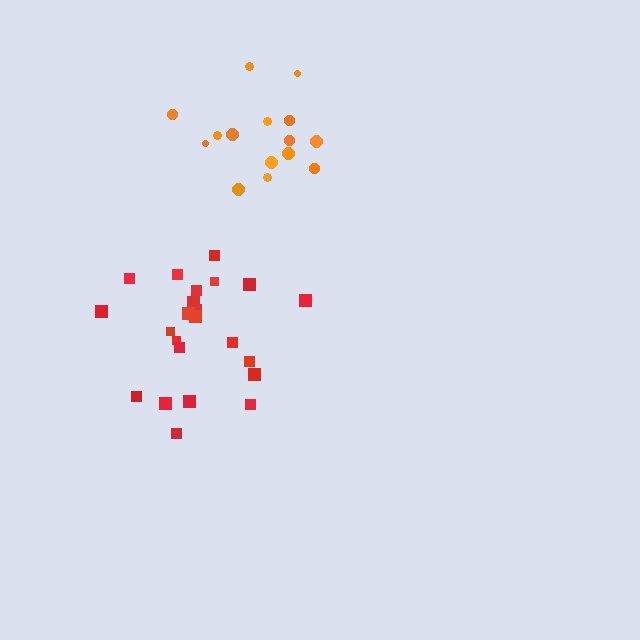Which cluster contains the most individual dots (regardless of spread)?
Red (23).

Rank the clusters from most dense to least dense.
red, orange.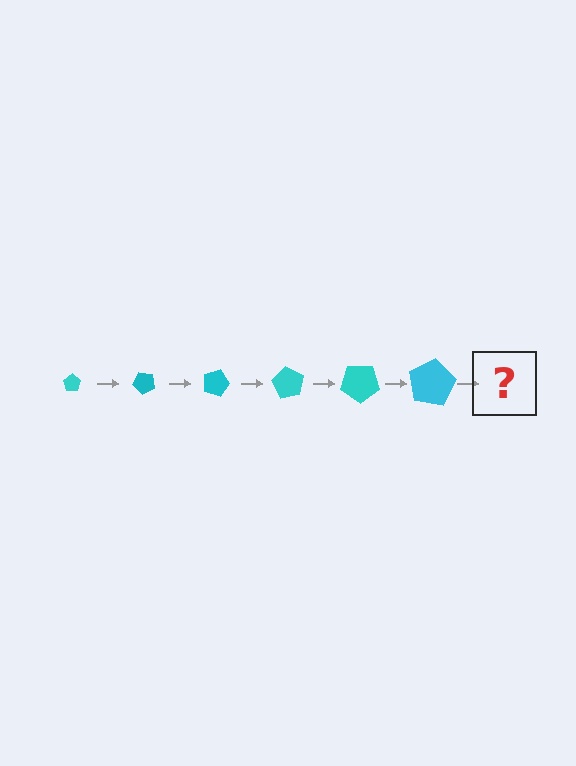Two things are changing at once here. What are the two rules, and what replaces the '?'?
The two rules are that the pentagon grows larger each step and it rotates 45 degrees each step. The '?' should be a pentagon, larger than the previous one and rotated 270 degrees from the start.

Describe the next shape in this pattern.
It should be a pentagon, larger than the previous one and rotated 270 degrees from the start.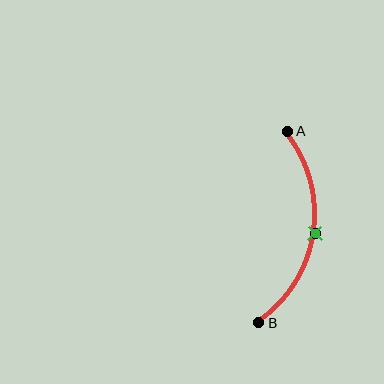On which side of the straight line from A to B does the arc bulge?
The arc bulges to the right of the straight line connecting A and B.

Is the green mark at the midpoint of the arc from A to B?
Yes. The green mark lies on the arc at equal arc-length from both A and B — it is the arc midpoint.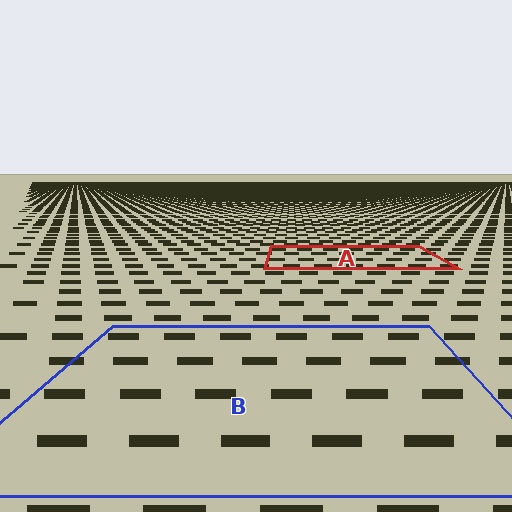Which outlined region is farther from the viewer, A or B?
Region A is farther from the viewer — the texture elements inside it appear smaller and more densely packed.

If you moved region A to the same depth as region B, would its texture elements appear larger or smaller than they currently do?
They would appear larger. At a closer depth, the same texture elements are projected at a bigger on-screen size.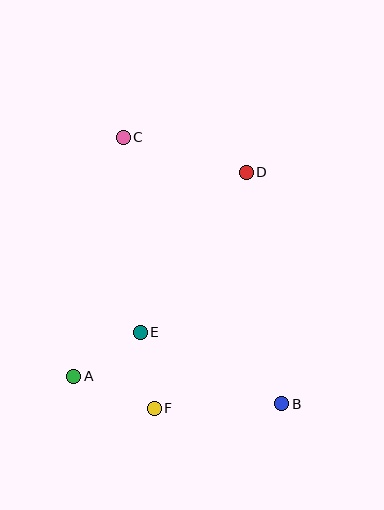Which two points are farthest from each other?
Points B and C are farthest from each other.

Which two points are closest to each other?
Points E and F are closest to each other.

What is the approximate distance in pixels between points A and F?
The distance between A and F is approximately 87 pixels.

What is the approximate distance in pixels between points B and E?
The distance between B and E is approximately 159 pixels.